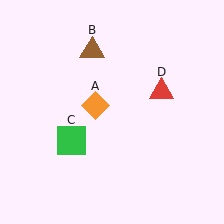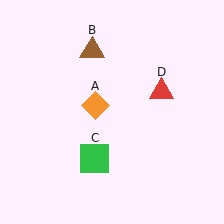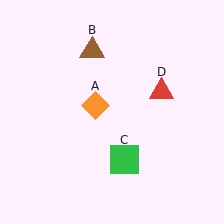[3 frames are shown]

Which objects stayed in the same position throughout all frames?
Orange diamond (object A) and brown triangle (object B) and red triangle (object D) remained stationary.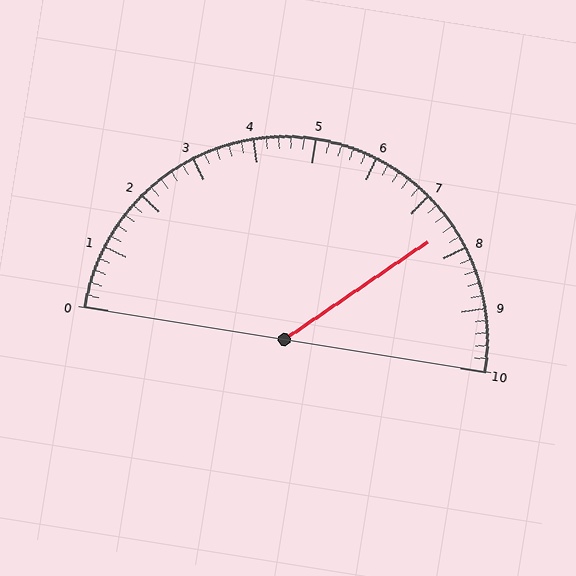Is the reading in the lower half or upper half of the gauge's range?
The reading is in the upper half of the range (0 to 10).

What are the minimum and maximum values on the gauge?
The gauge ranges from 0 to 10.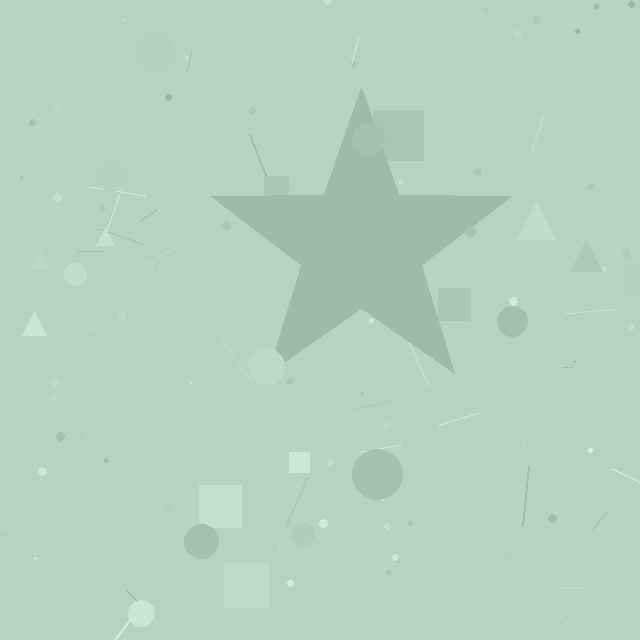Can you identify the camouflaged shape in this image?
The camouflaged shape is a star.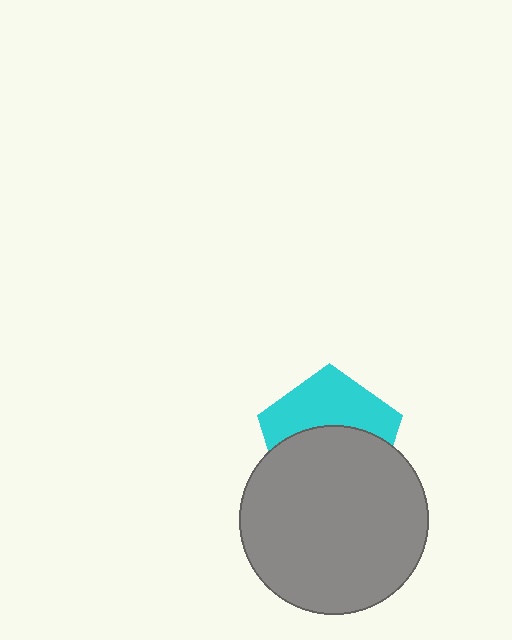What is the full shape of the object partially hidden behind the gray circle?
The partially hidden object is a cyan pentagon.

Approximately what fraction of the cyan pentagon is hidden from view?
Roughly 55% of the cyan pentagon is hidden behind the gray circle.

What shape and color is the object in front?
The object in front is a gray circle.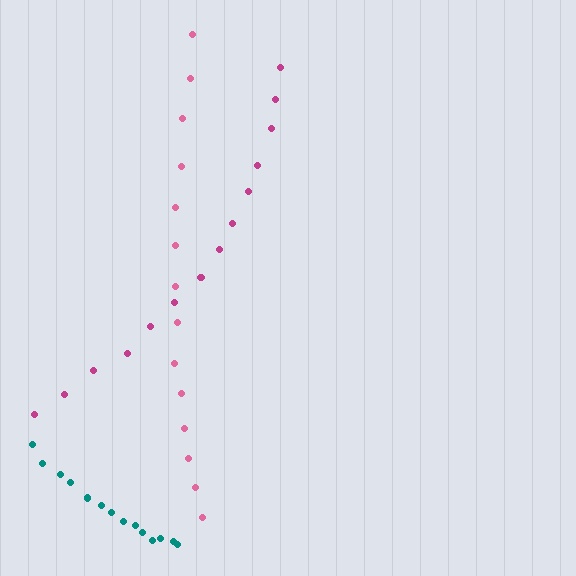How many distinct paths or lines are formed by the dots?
There are 3 distinct paths.